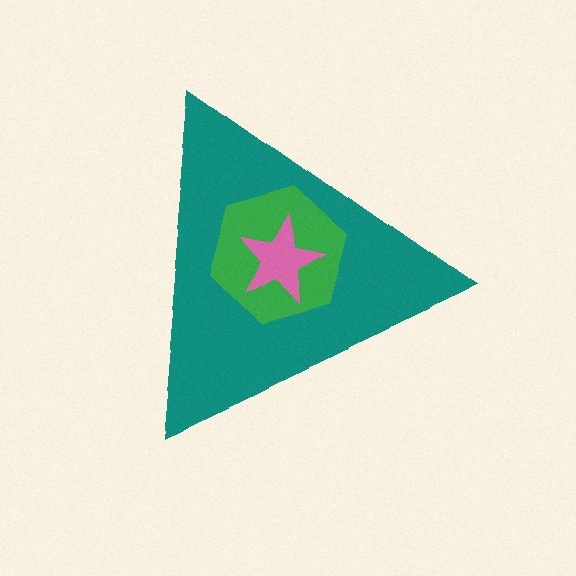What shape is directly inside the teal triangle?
The green hexagon.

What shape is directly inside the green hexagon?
The pink star.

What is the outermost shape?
The teal triangle.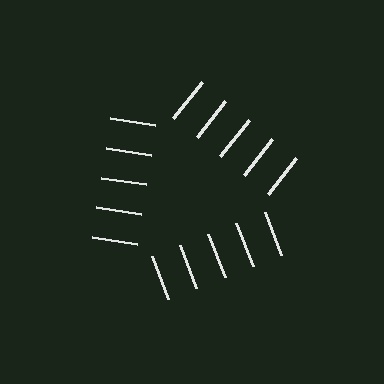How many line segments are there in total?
15 — 5 along each of the 3 edges.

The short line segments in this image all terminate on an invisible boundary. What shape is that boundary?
An illusory triangle — the line segments terminate on its edges but no continuous stroke is drawn.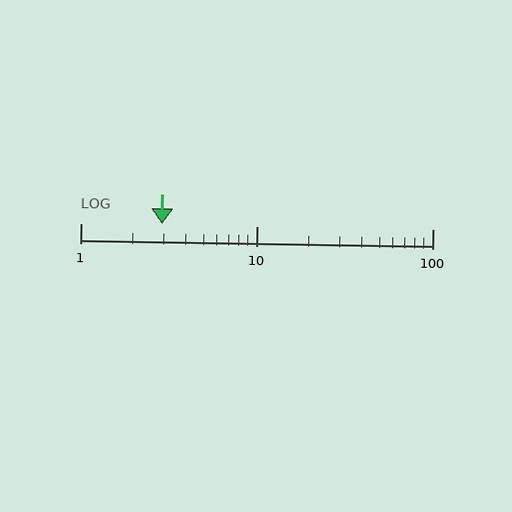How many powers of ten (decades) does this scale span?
The scale spans 2 decades, from 1 to 100.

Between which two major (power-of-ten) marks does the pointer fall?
The pointer is between 1 and 10.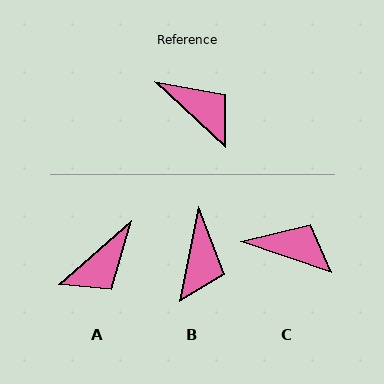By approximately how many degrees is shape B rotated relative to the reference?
Approximately 58 degrees clockwise.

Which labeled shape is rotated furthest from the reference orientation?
A, about 96 degrees away.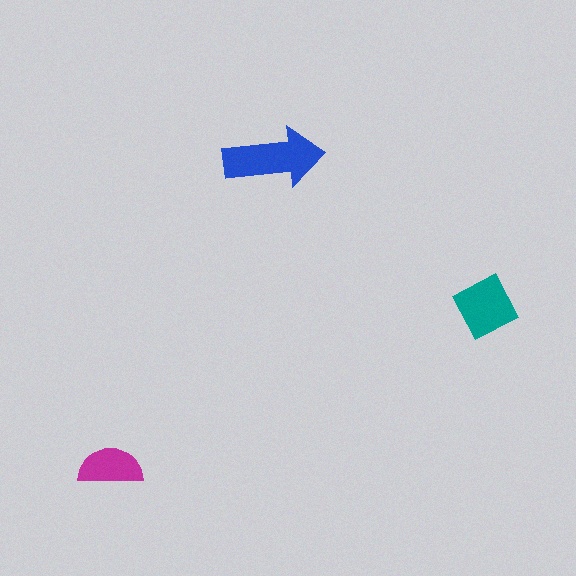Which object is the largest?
The blue arrow.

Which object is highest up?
The blue arrow is topmost.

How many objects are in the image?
There are 3 objects in the image.